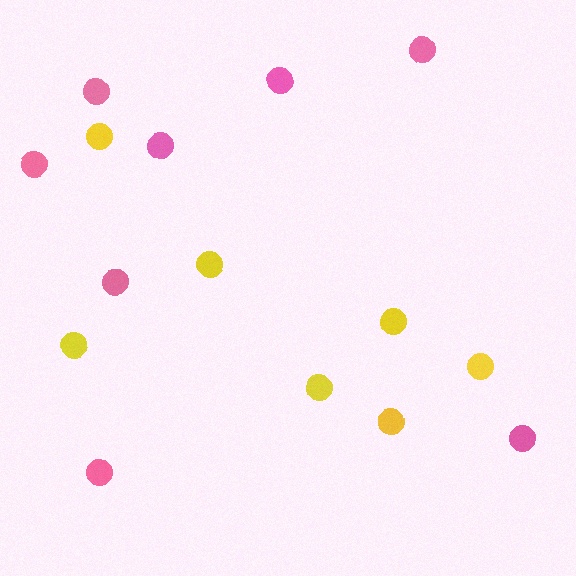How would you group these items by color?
There are 2 groups: one group of yellow circles (7) and one group of pink circles (8).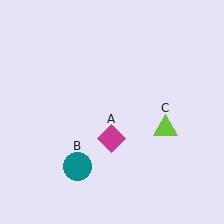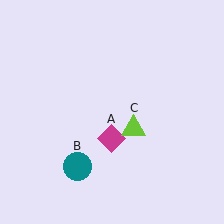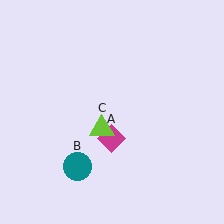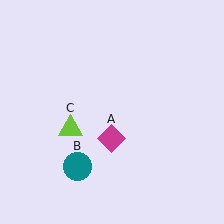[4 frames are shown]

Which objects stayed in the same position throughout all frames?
Magenta diamond (object A) and teal circle (object B) remained stationary.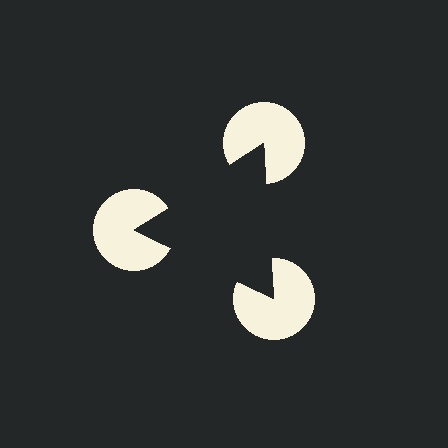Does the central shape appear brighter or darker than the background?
It typically appears slightly darker than the background, even though no actual brightness change is drawn.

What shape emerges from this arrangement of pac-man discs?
An illusory triangle — its edges are inferred from the aligned wedge cuts in the pac-man discs, not physically drawn.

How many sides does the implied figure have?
3 sides.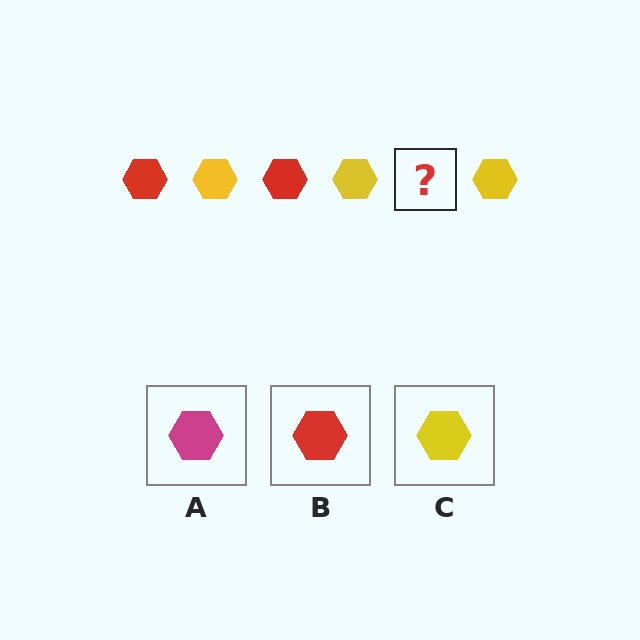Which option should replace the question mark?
Option B.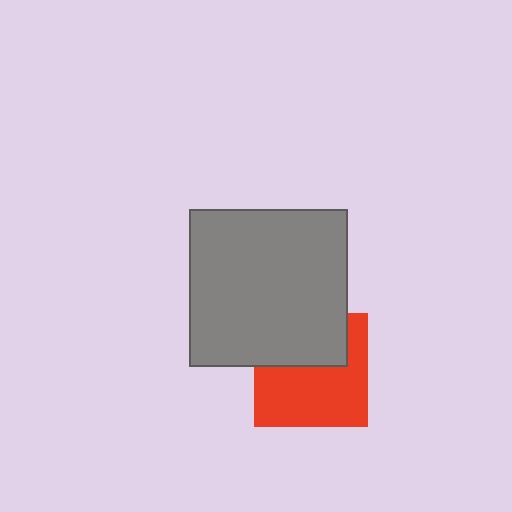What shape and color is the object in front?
The object in front is a gray square.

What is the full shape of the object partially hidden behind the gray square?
The partially hidden object is a red square.